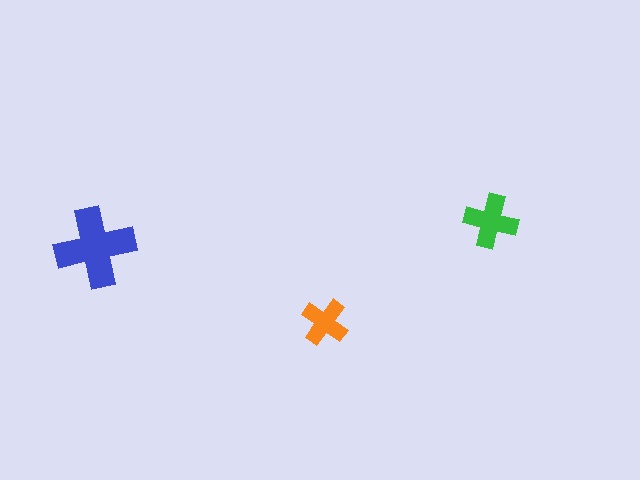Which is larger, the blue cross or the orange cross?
The blue one.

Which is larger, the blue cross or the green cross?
The blue one.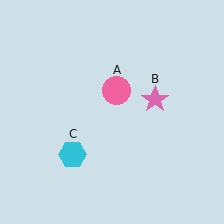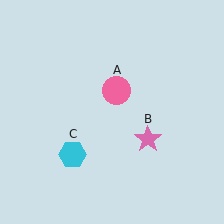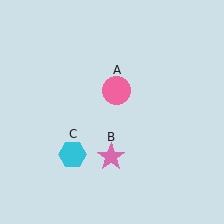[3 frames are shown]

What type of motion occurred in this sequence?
The pink star (object B) rotated clockwise around the center of the scene.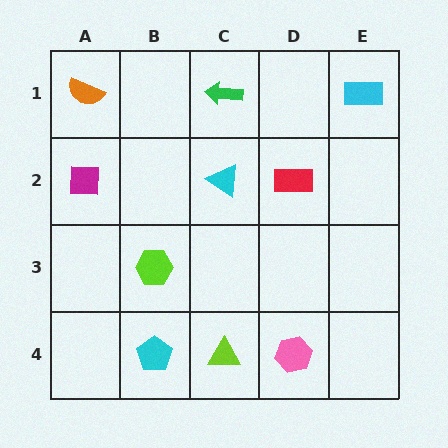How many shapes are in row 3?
1 shape.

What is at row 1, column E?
A cyan rectangle.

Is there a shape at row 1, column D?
No, that cell is empty.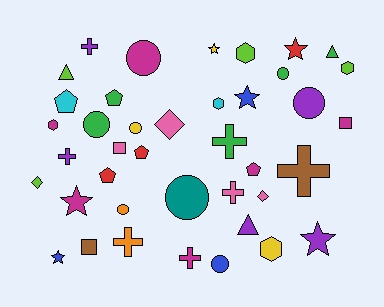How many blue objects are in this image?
There are 3 blue objects.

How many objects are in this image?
There are 40 objects.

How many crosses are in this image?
There are 7 crosses.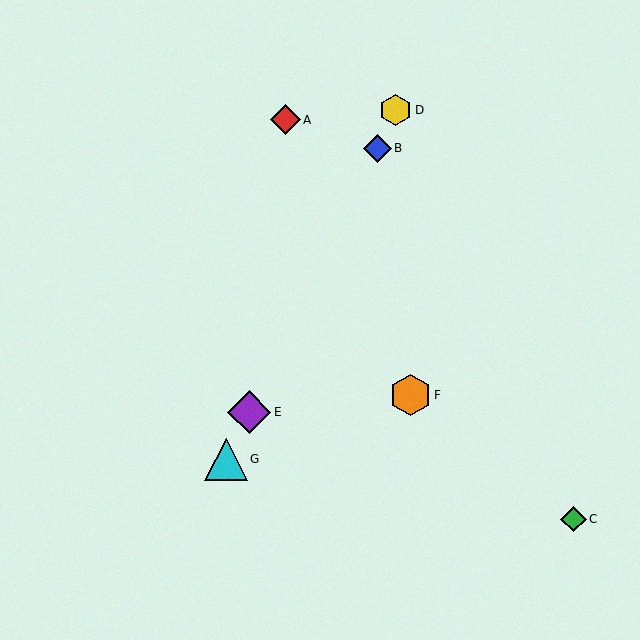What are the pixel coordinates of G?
Object G is at (226, 459).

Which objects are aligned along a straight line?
Objects B, D, E, G are aligned along a straight line.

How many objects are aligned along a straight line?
4 objects (B, D, E, G) are aligned along a straight line.